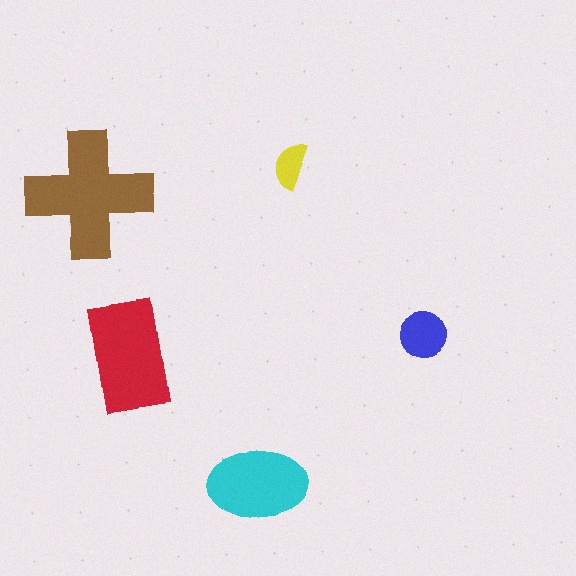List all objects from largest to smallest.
The brown cross, the red rectangle, the cyan ellipse, the blue circle, the yellow semicircle.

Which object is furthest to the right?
The blue circle is rightmost.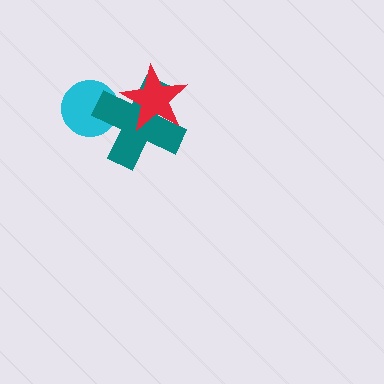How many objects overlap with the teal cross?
2 objects overlap with the teal cross.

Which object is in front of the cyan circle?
The teal cross is in front of the cyan circle.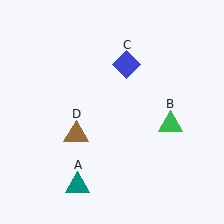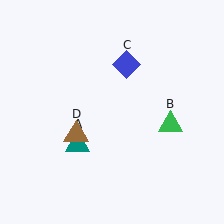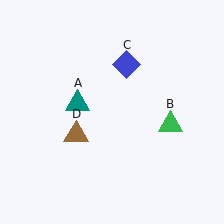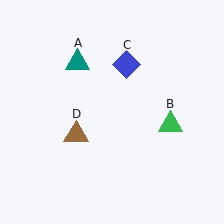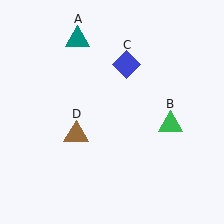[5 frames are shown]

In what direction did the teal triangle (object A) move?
The teal triangle (object A) moved up.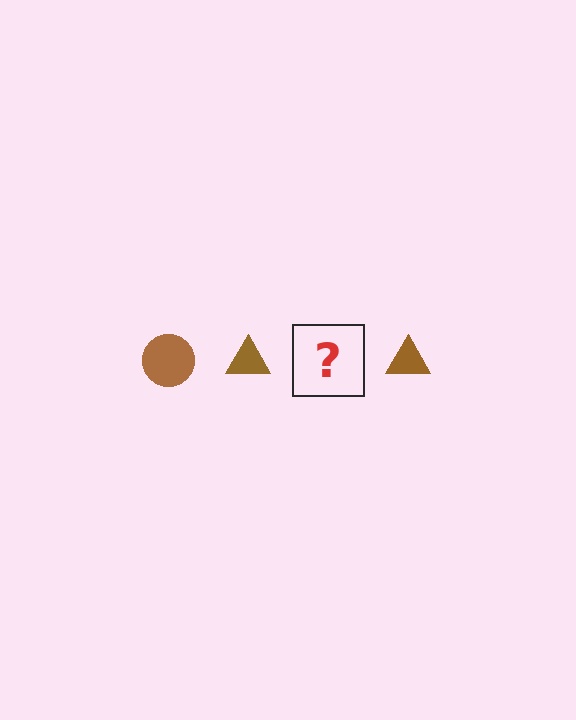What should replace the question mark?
The question mark should be replaced with a brown circle.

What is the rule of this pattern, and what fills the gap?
The rule is that the pattern cycles through circle, triangle shapes in brown. The gap should be filled with a brown circle.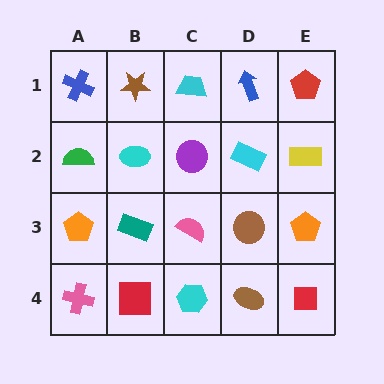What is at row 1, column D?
A blue arrow.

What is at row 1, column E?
A red pentagon.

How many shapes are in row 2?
5 shapes.